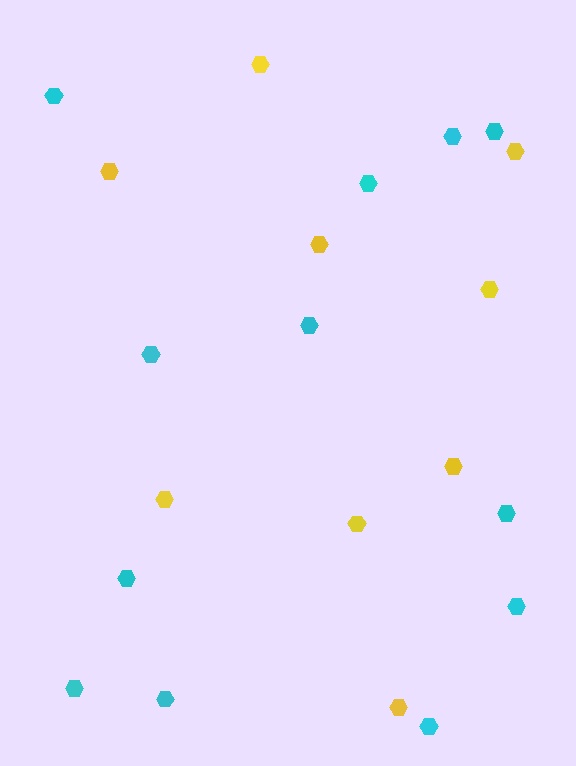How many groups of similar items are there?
There are 2 groups: one group of cyan hexagons (12) and one group of yellow hexagons (9).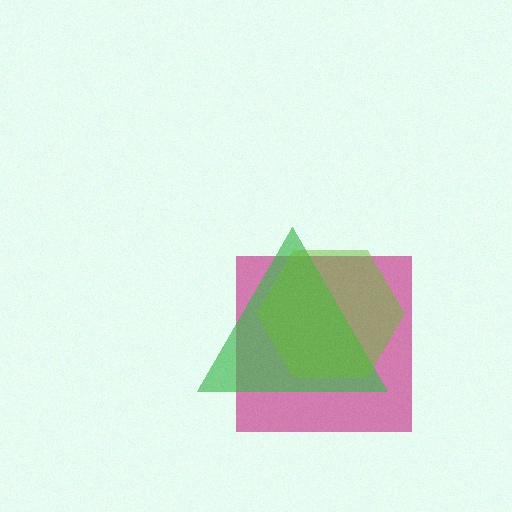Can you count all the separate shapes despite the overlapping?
Yes, there are 3 separate shapes.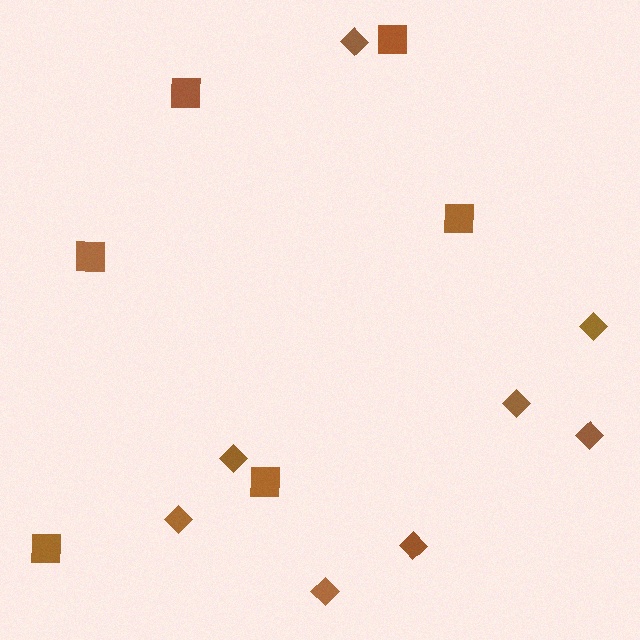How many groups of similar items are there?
There are 2 groups: one group of squares (6) and one group of diamonds (8).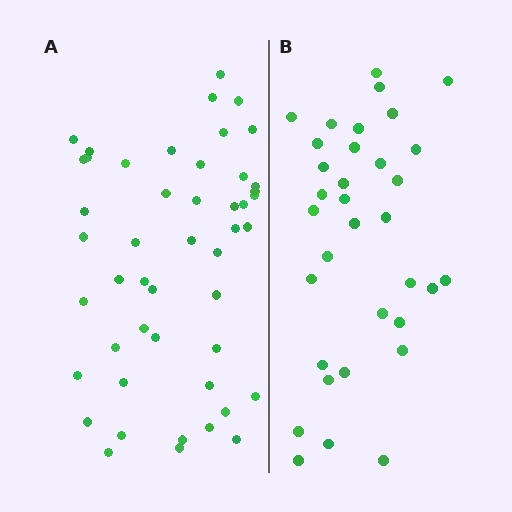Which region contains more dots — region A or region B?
Region A (the left region) has more dots.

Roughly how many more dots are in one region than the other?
Region A has approximately 15 more dots than region B.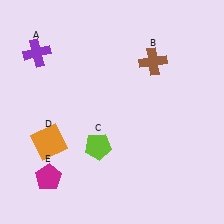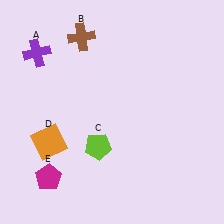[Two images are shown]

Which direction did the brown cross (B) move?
The brown cross (B) moved left.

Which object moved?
The brown cross (B) moved left.